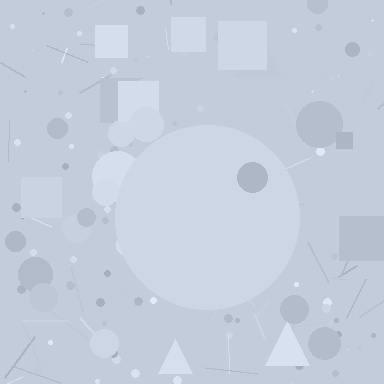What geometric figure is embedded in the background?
A circle is embedded in the background.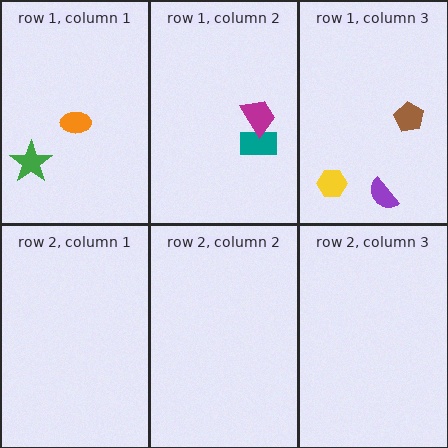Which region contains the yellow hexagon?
The row 1, column 3 region.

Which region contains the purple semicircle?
The row 1, column 3 region.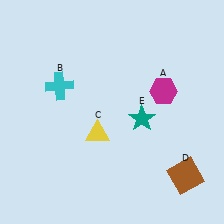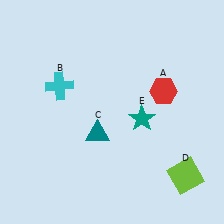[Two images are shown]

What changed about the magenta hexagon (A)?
In Image 1, A is magenta. In Image 2, it changed to red.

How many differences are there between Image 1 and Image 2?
There are 3 differences between the two images.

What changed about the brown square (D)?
In Image 1, D is brown. In Image 2, it changed to lime.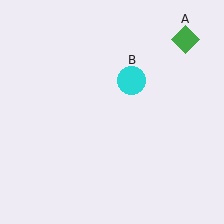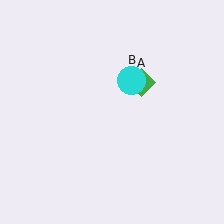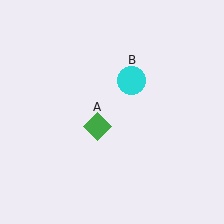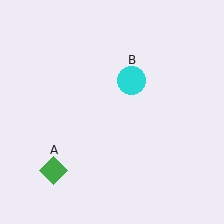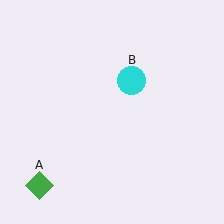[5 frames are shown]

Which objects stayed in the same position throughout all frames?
Cyan circle (object B) remained stationary.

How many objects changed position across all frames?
1 object changed position: green diamond (object A).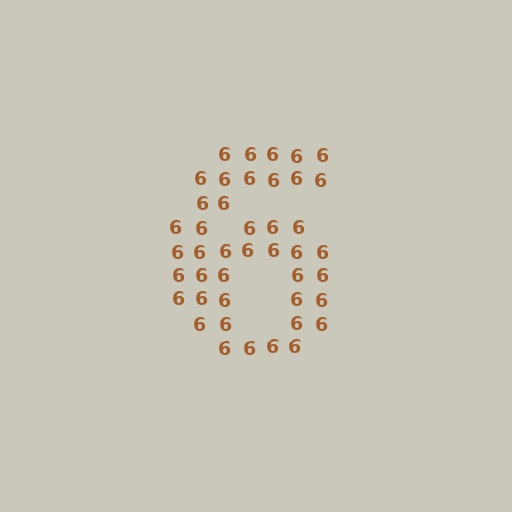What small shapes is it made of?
It is made of small digit 6's.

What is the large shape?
The large shape is the digit 6.